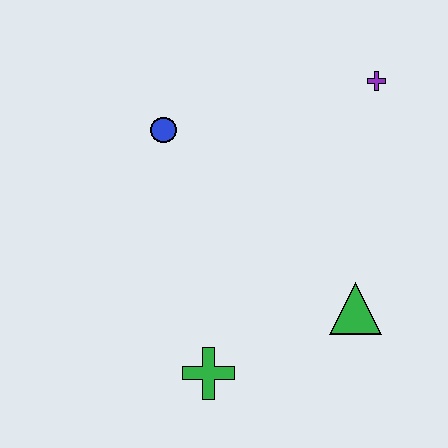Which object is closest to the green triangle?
The green cross is closest to the green triangle.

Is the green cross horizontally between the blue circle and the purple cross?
Yes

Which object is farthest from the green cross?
The purple cross is farthest from the green cross.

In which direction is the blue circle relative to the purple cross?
The blue circle is to the left of the purple cross.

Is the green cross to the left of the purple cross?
Yes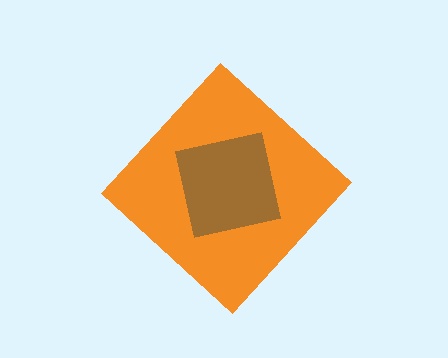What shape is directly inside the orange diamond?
The brown square.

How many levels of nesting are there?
2.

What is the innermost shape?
The brown square.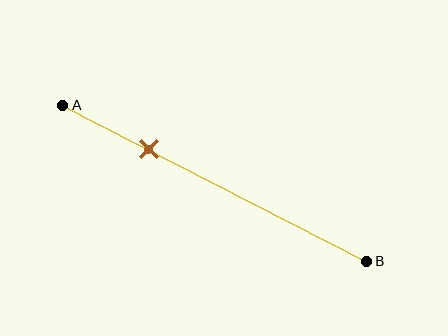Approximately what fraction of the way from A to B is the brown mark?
The brown mark is approximately 30% of the way from A to B.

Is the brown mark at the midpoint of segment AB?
No, the mark is at about 30% from A, not at the 50% midpoint.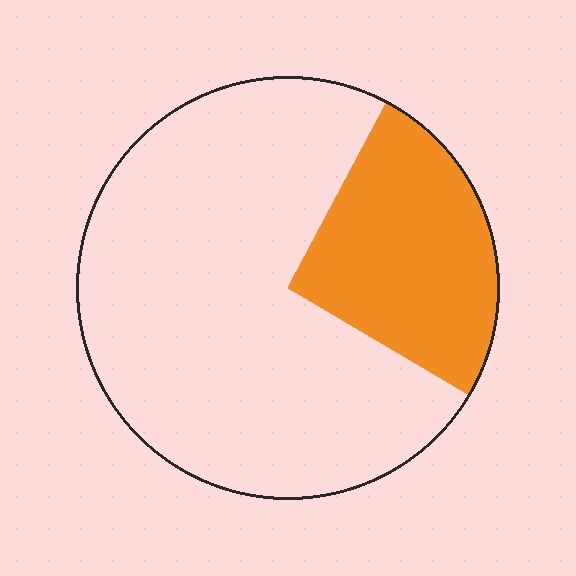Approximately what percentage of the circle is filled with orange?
Approximately 25%.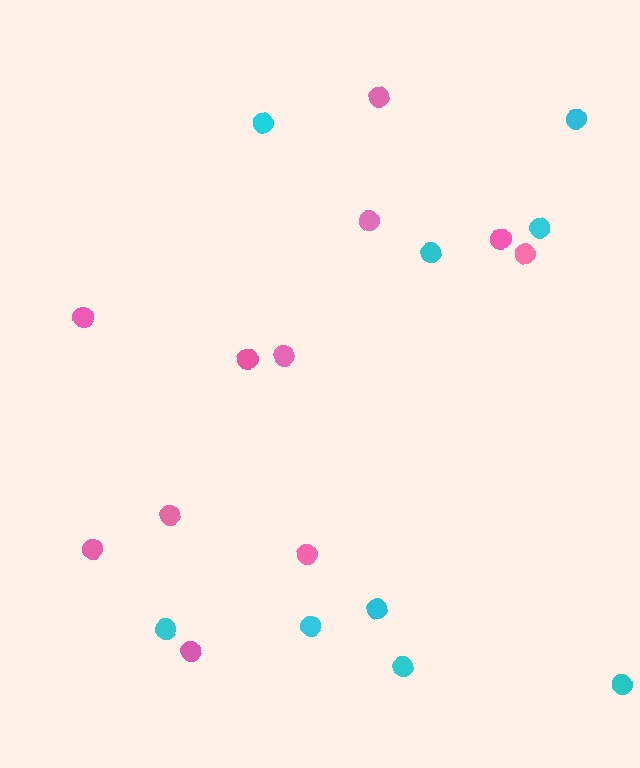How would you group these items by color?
There are 2 groups: one group of pink circles (11) and one group of cyan circles (9).